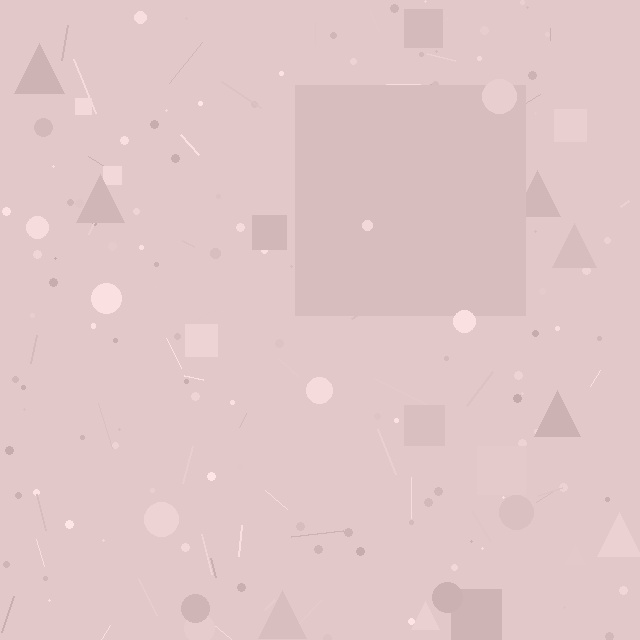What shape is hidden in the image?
A square is hidden in the image.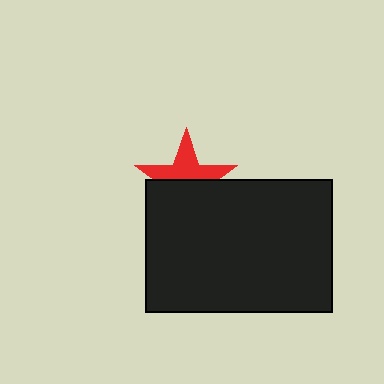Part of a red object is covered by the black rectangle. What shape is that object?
It is a star.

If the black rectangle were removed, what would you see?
You would see the complete red star.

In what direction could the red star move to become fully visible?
The red star could move up. That would shift it out from behind the black rectangle entirely.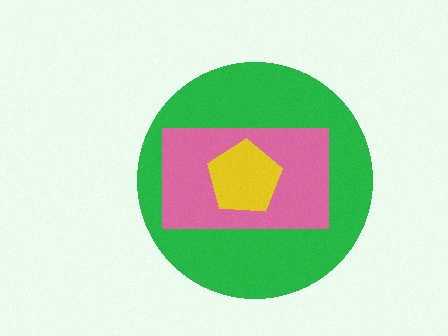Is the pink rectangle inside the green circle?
Yes.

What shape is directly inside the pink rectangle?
The yellow pentagon.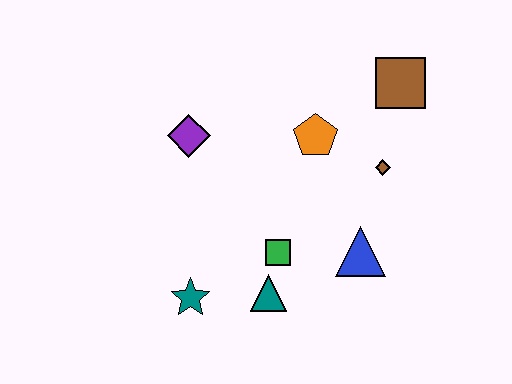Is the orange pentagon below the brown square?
Yes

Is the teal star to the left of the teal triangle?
Yes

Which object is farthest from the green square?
The brown square is farthest from the green square.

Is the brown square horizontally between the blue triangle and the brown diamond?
No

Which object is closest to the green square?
The teal triangle is closest to the green square.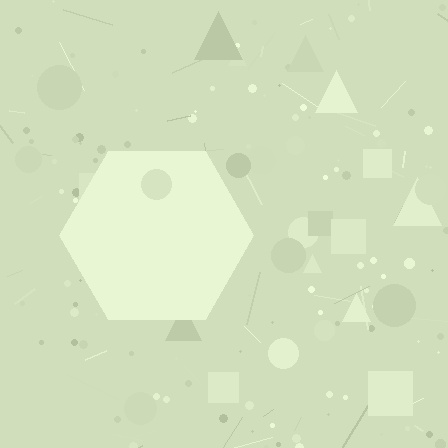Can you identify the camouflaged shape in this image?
The camouflaged shape is a hexagon.